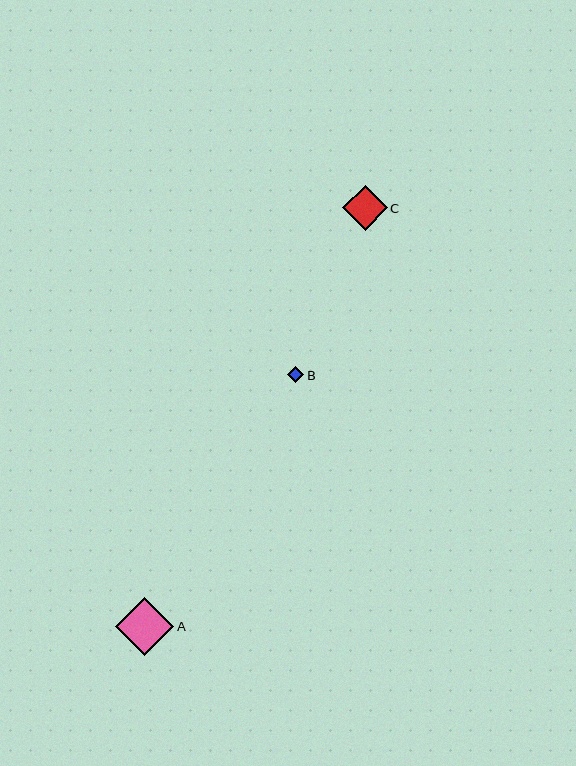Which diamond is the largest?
Diamond A is the largest with a size of approximately 58 pixels.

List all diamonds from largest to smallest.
From largest to smallest: A, C, B.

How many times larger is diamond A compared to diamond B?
Diamond A is approximately 3.7 times the size of diamond B.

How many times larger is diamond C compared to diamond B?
Diamond C is approximately 2.9 times the size of diamond B.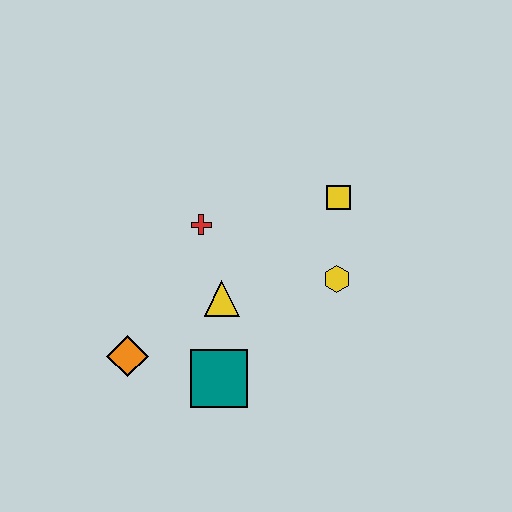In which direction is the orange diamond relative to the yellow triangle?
The orange diamond is to the left of the yellow triangle.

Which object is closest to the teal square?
The yellow triangle is closest to the teal square.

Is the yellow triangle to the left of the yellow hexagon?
Yes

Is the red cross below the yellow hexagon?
No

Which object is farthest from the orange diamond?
The yellow square is farthest from the orange diamond.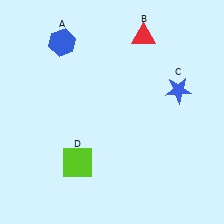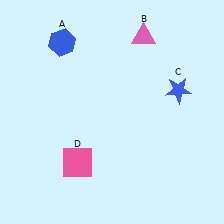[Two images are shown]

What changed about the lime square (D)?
In Image 1, D is lime. In Image 2, it changed to pink.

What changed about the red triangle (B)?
In Image 1, B is red. In Image 2, it changed to pink.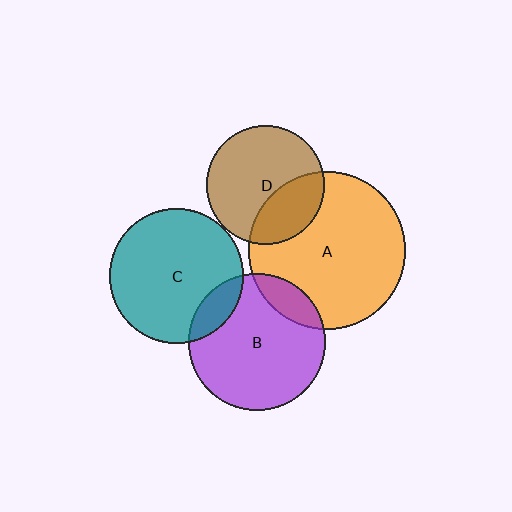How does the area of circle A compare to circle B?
Approximately 1.3 times.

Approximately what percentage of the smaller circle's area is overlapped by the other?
Approximately 15%.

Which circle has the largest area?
Circle A (orange).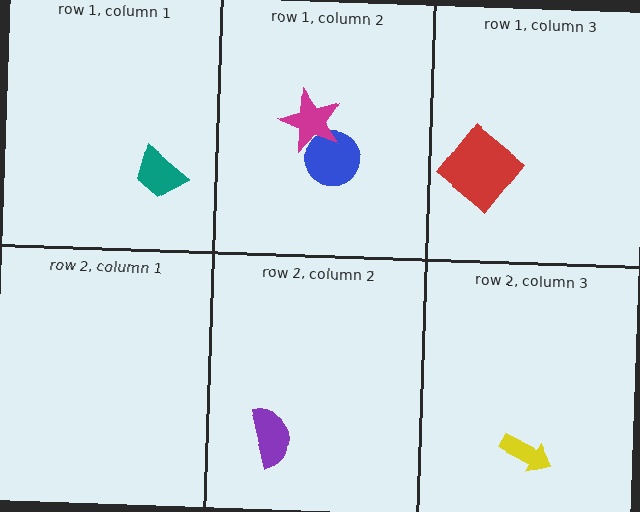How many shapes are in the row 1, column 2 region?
2.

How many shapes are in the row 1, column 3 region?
1.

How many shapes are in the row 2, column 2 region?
1.